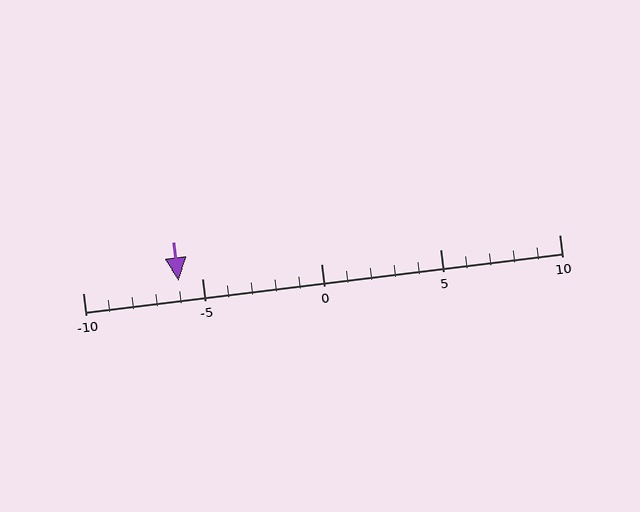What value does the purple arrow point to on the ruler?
The purple arrow points to approximately -6.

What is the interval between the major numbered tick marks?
The major tick marks are spaced 5 units apart.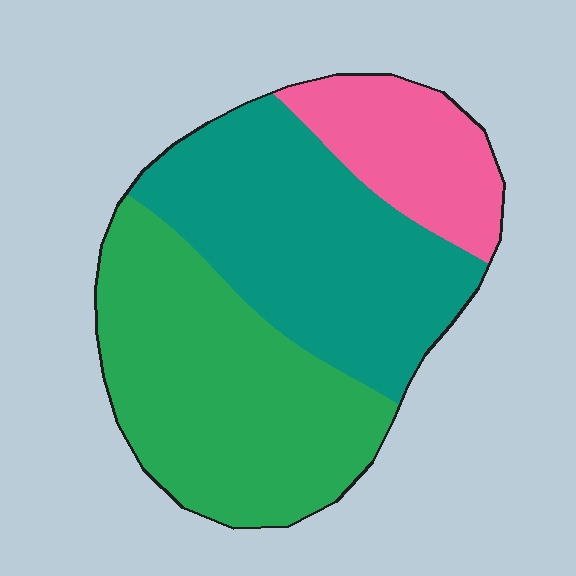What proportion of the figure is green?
Green takes up between a quarter and a half of the figure.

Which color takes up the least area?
Pink, at roughly 15%.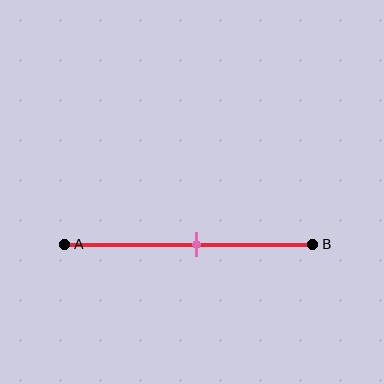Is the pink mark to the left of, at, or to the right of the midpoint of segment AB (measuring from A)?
The pink mark is to the right of the midpoint of segment AB.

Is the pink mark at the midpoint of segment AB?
No, the mark is at about 55% from A, not at the 50% midpoint.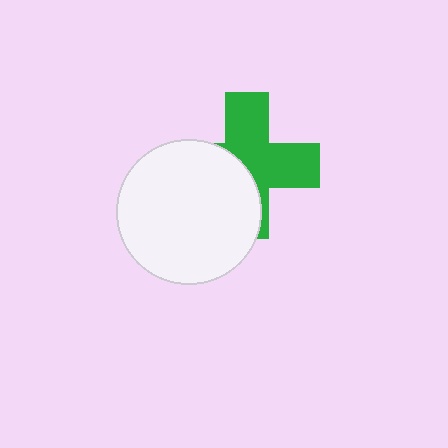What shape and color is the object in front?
The object in front is a white circle.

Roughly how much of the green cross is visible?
About half of it is visible (roughly 56%).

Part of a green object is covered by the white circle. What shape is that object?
It is a cross.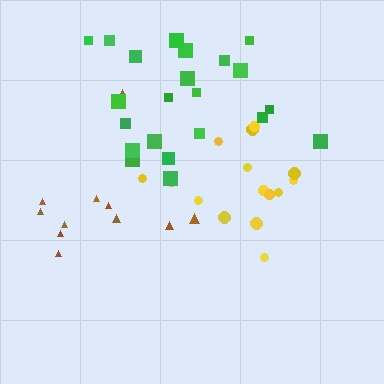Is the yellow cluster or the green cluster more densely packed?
Yellow.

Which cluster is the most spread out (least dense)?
Brown.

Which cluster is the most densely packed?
Yellow.